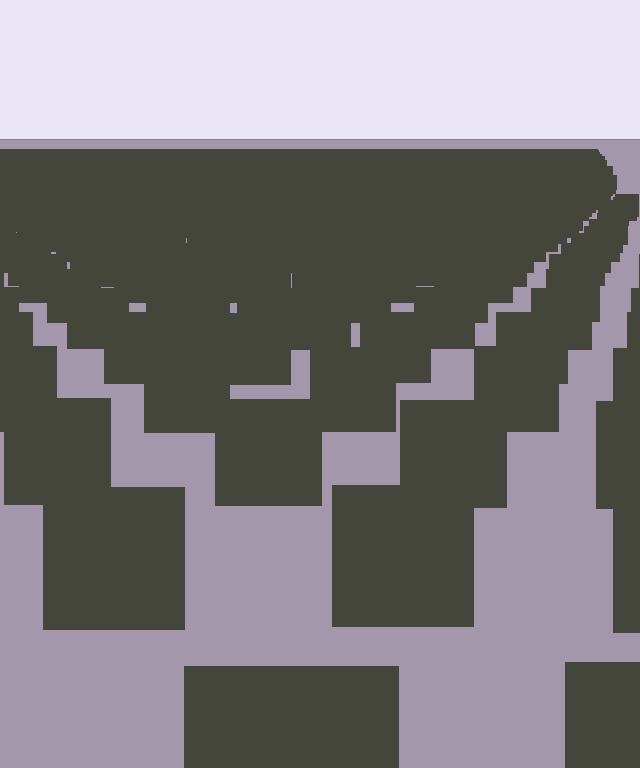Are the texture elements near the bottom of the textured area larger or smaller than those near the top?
Larger. Near the bottom, elements are closer to the viewer and appear at a bigger on-screen size.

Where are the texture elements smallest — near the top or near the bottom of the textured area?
Near the top.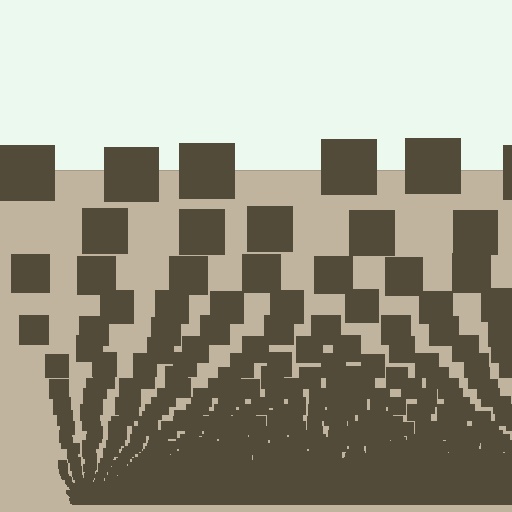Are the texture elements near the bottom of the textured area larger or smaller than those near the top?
Smaller. The gradient is inverted — elements near the bottom are smaller and denser.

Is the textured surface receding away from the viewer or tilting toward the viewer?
The surface appears to tilt toward the viewer. Texture elements get larger and sparser toward the top.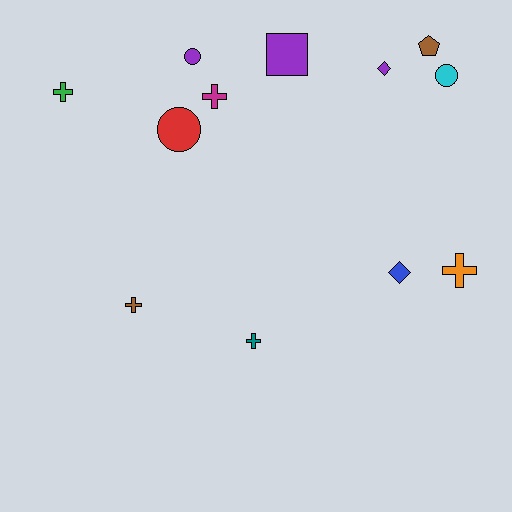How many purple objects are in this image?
There are 3 purple objects.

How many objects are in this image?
There are 12 objects.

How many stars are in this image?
There are no stars.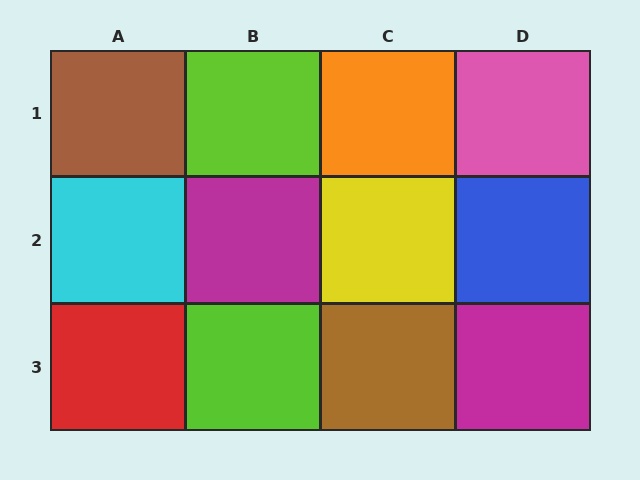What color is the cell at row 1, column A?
Brown.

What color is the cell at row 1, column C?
Orange.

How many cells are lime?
2 cells are lime.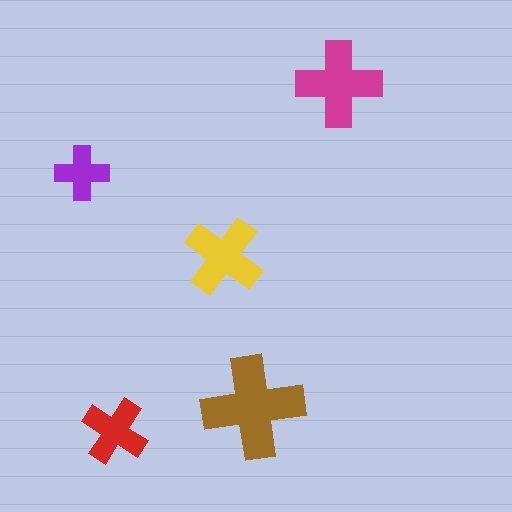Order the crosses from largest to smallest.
the brown one, the magenta one, the yellow one, the red one, the purple one.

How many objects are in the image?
There are 5 objects in the image.